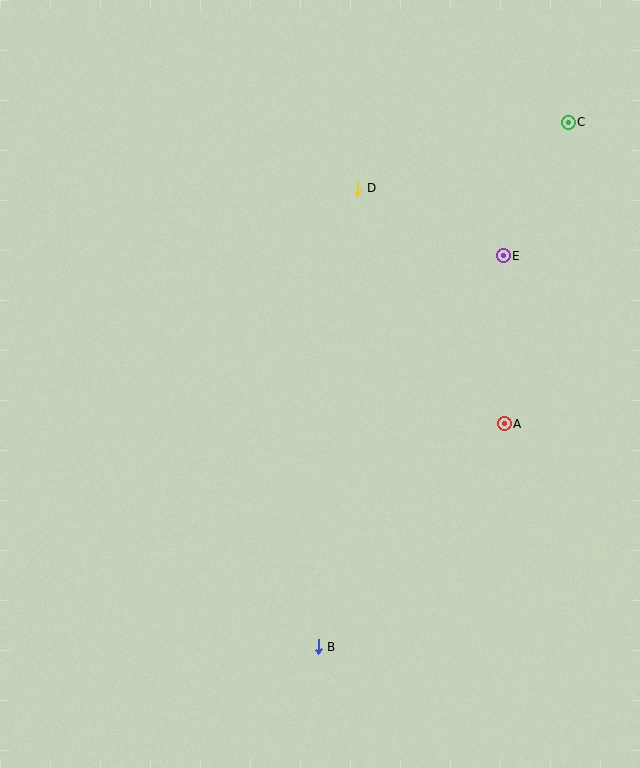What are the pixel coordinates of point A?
Point A is at (504, 424).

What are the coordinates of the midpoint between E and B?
The midpoint between E and B is at (411, 451).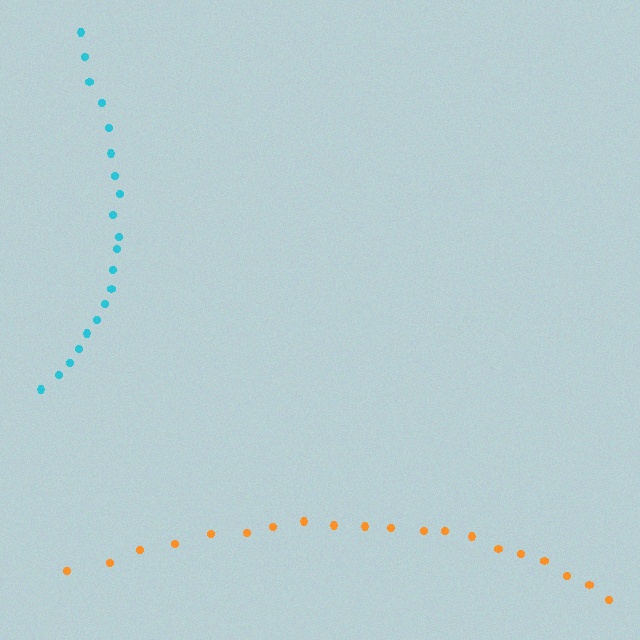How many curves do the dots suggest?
There are 2 distinct paths.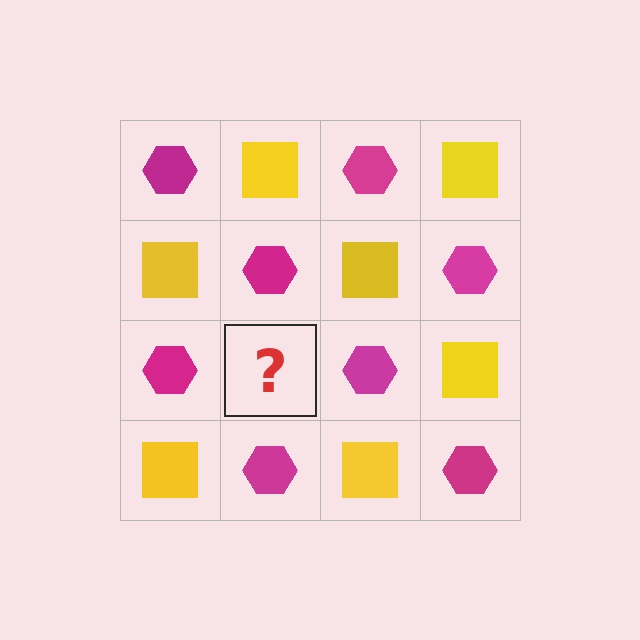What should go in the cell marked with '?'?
The missing cell should contain a yellow square.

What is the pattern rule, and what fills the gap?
The rule is that it alternates magenta hexagon and yellow square in a checkerboard pattern. The gap should be filled with a yellow square.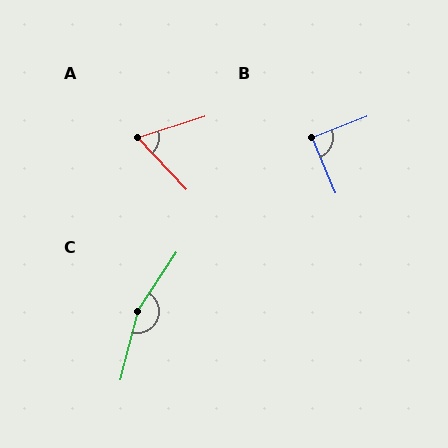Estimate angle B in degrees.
Approximately 89 degrees.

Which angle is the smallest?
A, at approximately 65 degrees.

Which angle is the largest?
C, at approximately 161 degrees.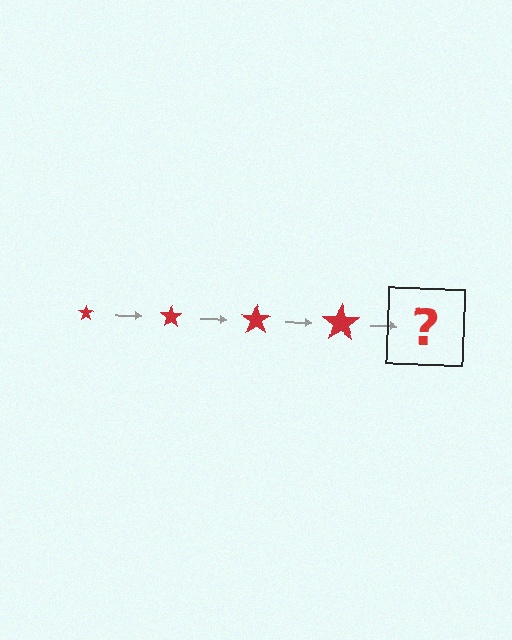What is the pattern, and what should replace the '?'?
The pattern is that the star gets progressively larger each step. The '?' should be a red star, larger than the previous one.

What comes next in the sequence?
The next element should be a red star, larger than the previous one.